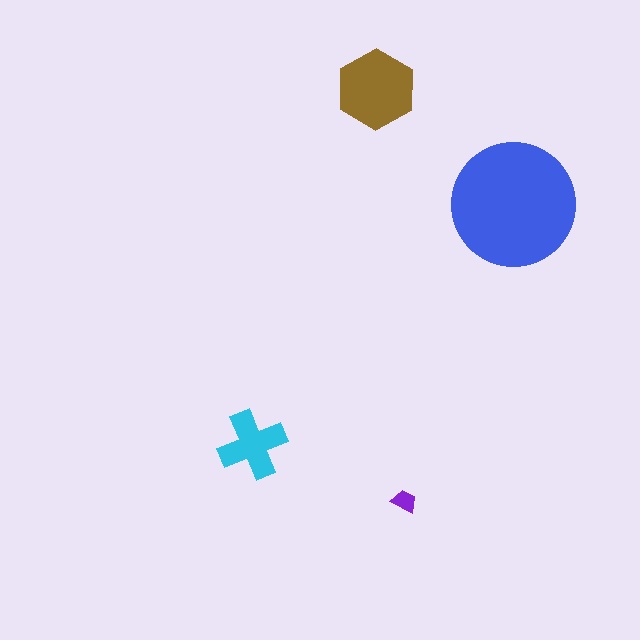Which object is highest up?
The brown hexagon is topmost.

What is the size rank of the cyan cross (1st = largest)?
3rd.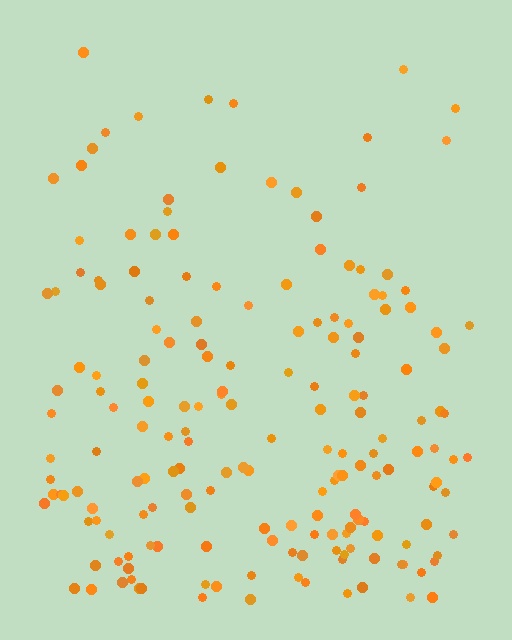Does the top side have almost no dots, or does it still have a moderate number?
Still a moderate number, just noticeably fewer than the bottom.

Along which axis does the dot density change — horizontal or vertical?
Vertical.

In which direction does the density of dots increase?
From top to bottom, with the bottom side densest.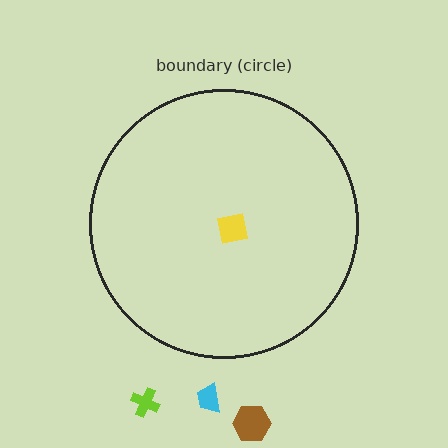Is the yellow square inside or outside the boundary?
Inside.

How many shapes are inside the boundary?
1 inside, 3 outside.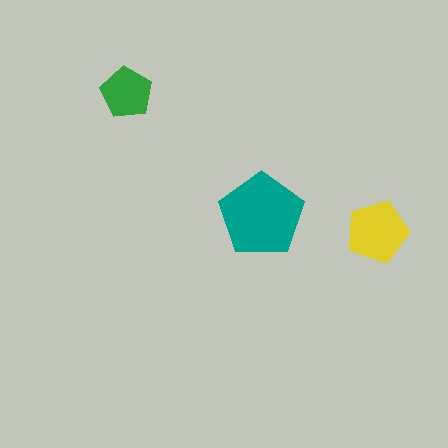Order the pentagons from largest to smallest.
the teal one, the yellow one, the green one.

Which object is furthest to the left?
The green pentagon is leftmost.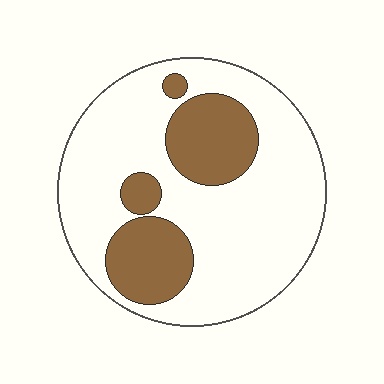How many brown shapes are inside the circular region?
4.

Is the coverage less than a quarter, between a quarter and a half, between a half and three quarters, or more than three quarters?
Between a quarter and a half.